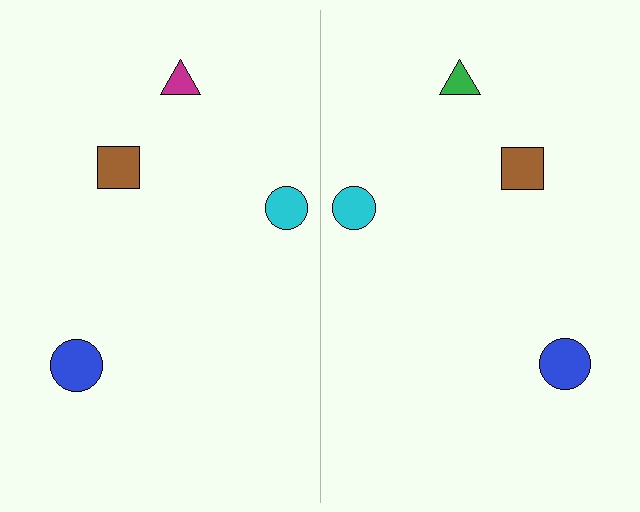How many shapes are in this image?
There are 8 shapes in this image.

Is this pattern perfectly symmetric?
No, the pattern is not perfectly symmetric. The green triangle on the right side breaks the symmetry — its mirror counterpart is magenta.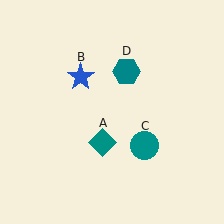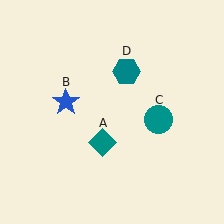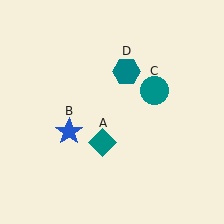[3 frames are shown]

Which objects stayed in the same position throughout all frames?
Teal diamond (object A) and teal hexagon (object D) remained stationary.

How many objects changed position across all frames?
2 objects changed position: blue star (object B), teal circle (object C).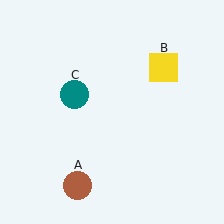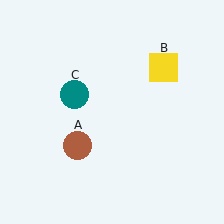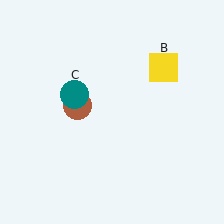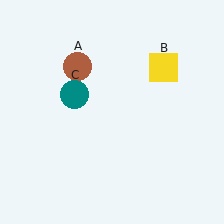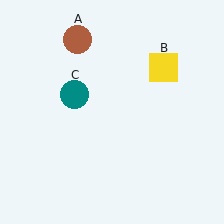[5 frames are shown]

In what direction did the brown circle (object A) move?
The brown circle (object A) moved up.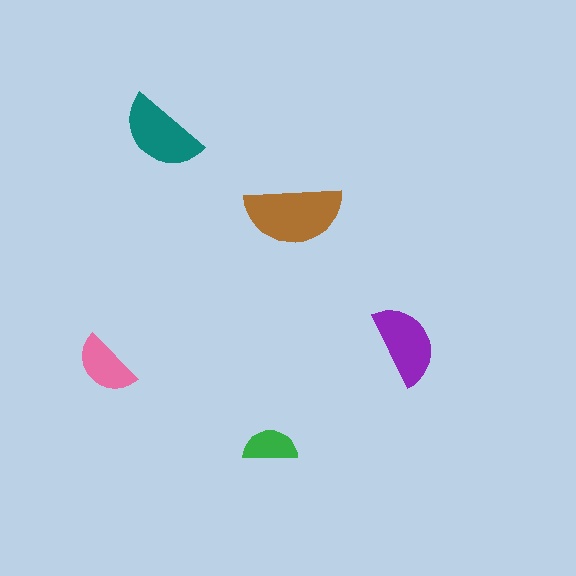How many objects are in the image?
There are 5 objects in the image.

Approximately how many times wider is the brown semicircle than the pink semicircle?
About 1.5 times wider.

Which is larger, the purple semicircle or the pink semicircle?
The purple one.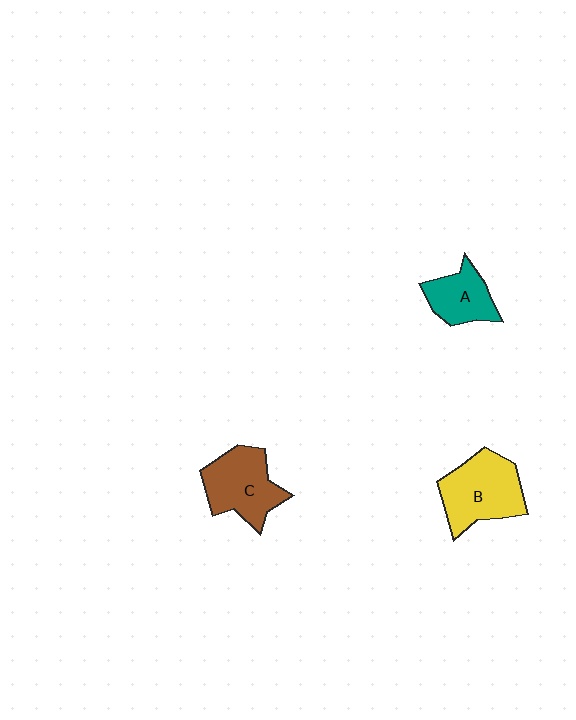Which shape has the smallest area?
Shape A (teal).